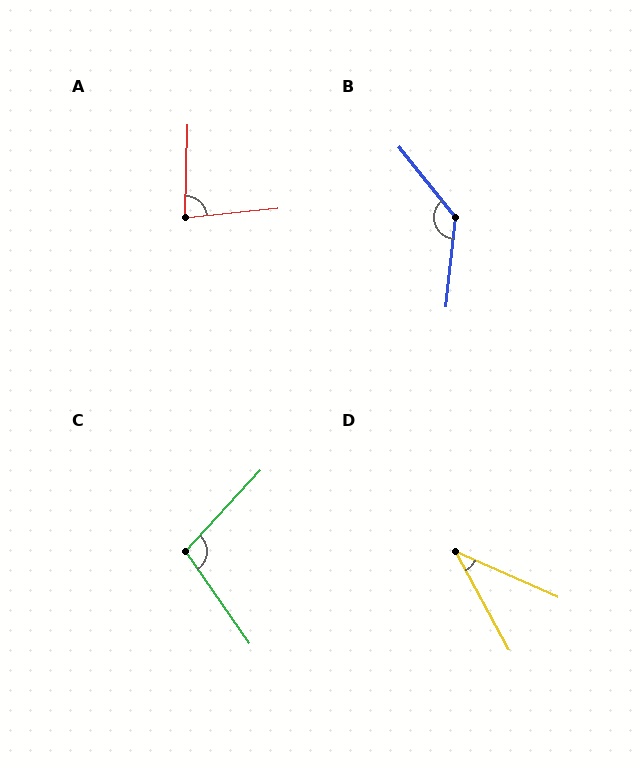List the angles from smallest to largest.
D (37°), A (83°), C (102°), B (135°).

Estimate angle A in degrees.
Approximately 83 degrees.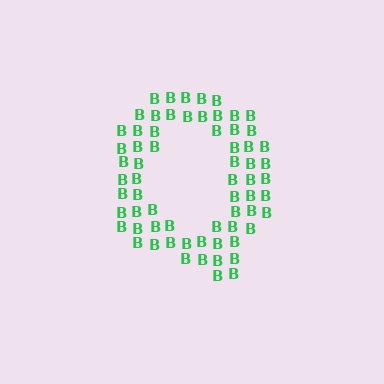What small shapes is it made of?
It is made of small letter B's.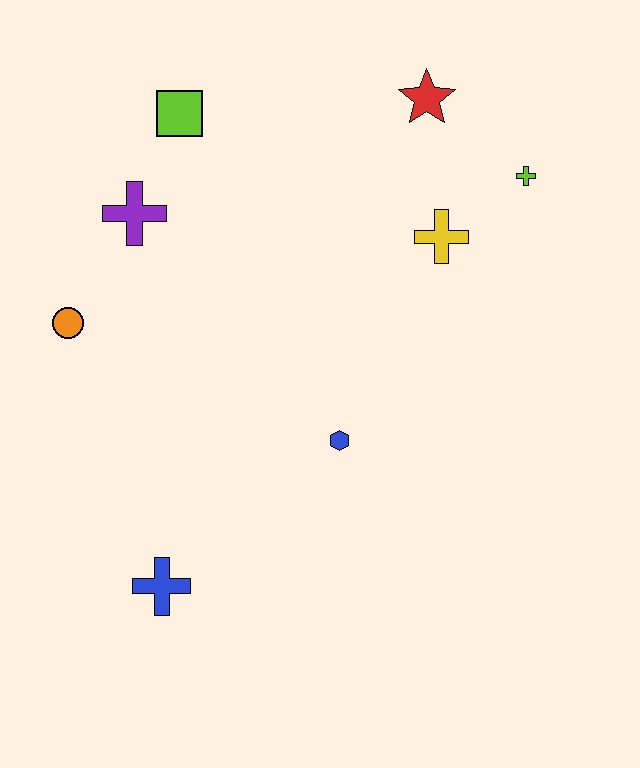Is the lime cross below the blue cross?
No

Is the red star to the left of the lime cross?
Yes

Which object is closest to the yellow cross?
The lime cross is closest to the yellow cross.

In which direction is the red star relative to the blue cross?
The red star is above the blue cross.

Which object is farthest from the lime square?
The blue cross is farthest from the lime square.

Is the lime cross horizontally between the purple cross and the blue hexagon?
No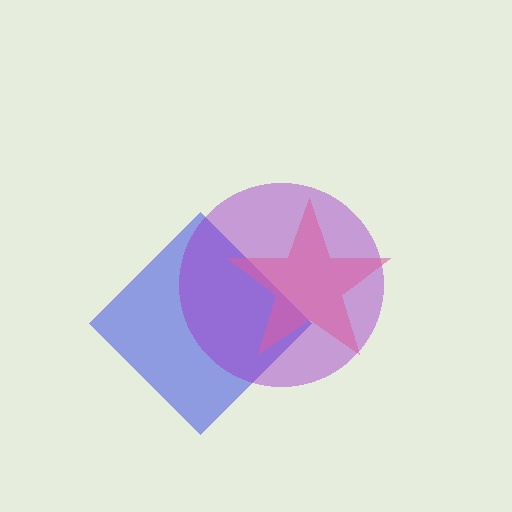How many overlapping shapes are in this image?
There are 3 overlapping shapes in the image.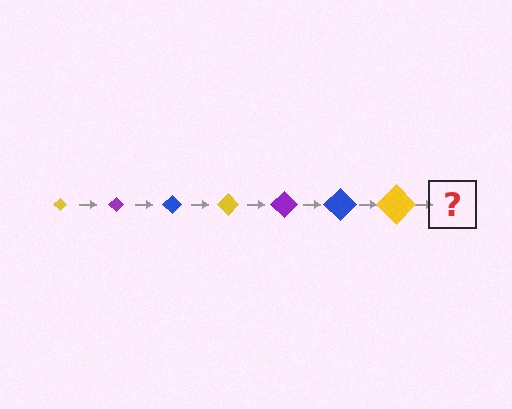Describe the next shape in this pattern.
It should be a purple diamond, larger than the previous one.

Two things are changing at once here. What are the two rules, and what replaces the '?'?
The two rules are that the diamond grows larger each step and the color cycles through yellow, purple, and blue. The '?' should be a purple diamond, larger than the previous one.